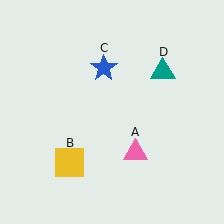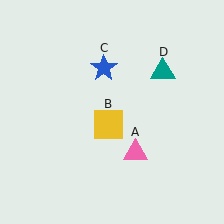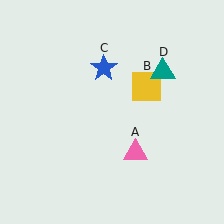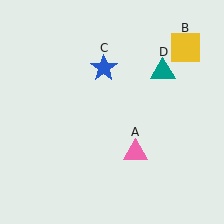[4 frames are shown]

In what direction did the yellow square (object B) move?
The yellow square (object B) moved up and to the right.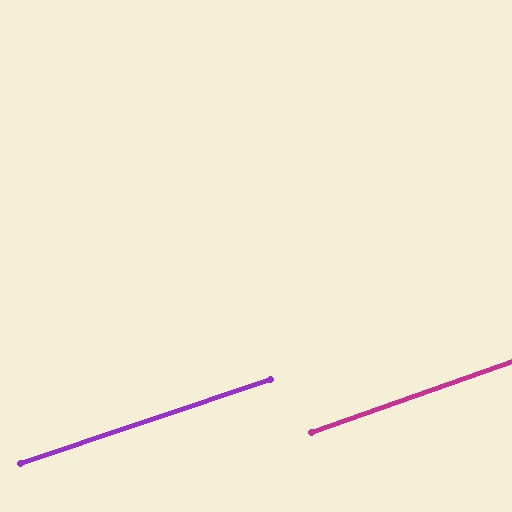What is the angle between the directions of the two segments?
Approximately 1 degree.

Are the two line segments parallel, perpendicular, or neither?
Parallel — their directions differ by only 0.9°.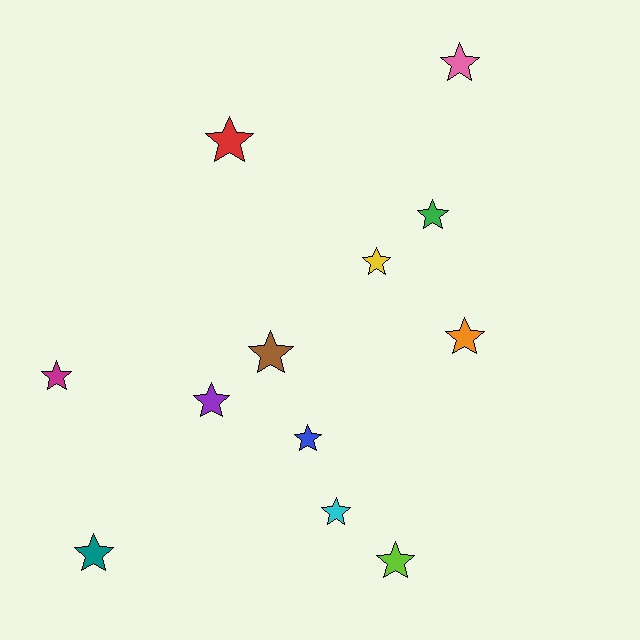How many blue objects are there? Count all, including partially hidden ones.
There is 1 blue object.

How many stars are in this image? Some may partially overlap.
There are 12 stars.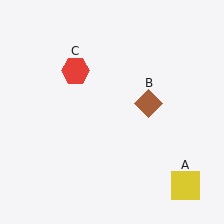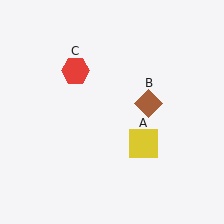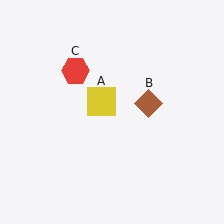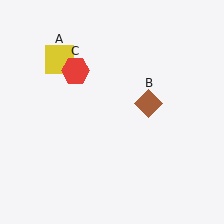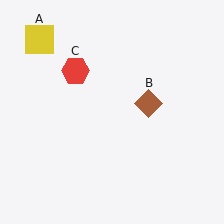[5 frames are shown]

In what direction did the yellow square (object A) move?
The yellow square (object A) moved up and to the left.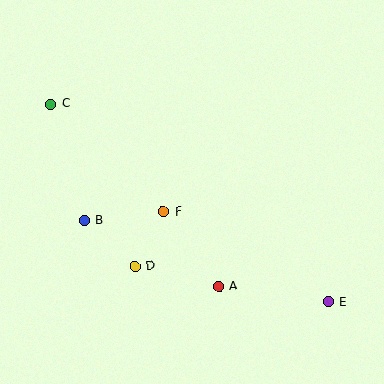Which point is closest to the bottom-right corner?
Point E is closest to the bottom-right corner.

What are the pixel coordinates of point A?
Point A is at (218, 286).